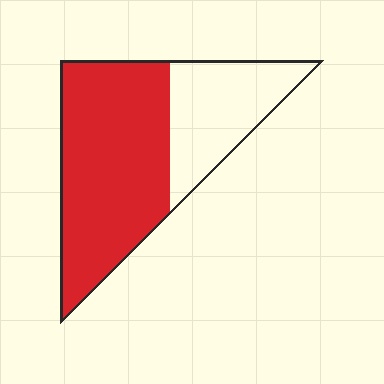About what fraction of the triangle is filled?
About two thirds (2/3).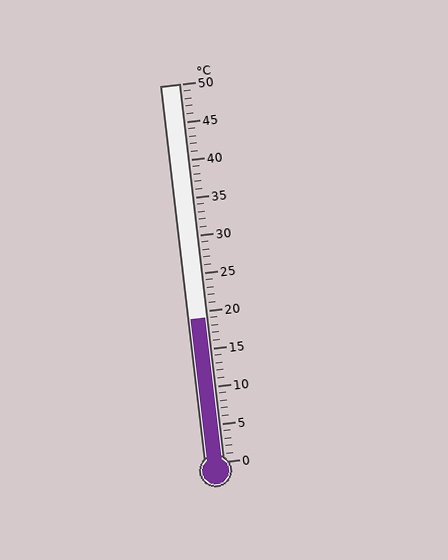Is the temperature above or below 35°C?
The temperature is below 35°C.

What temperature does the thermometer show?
The thermometer shows approximately 19°C.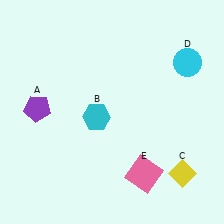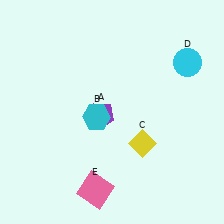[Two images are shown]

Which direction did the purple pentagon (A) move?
The purple pentagon (A) moved right.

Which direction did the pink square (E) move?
The pink square (E) moved left.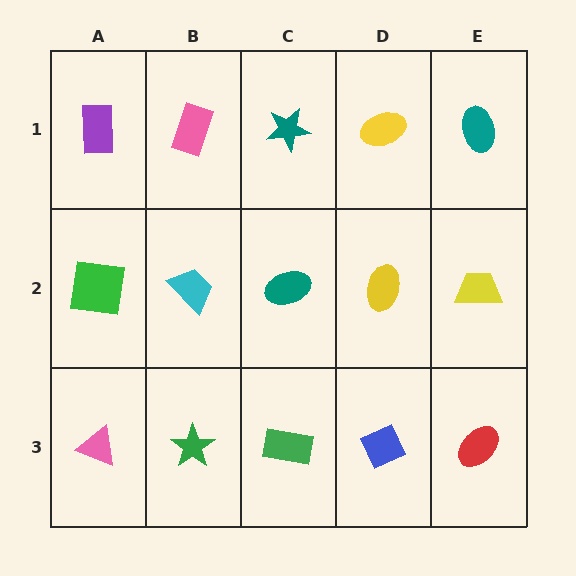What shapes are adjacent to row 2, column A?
A purple rectangle (row 1, column A), a pink triangle (row 3, column A), a cyan trapezoid (row 2, column B).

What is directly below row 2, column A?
A pink triangle.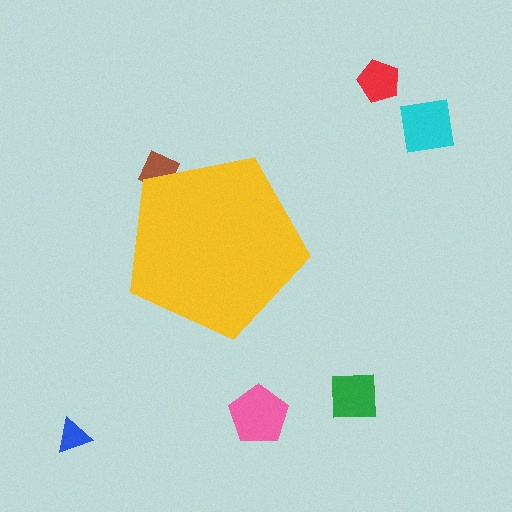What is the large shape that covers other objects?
A yellow pentagon.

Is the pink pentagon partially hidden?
No, the pink pentagon is fully visible.